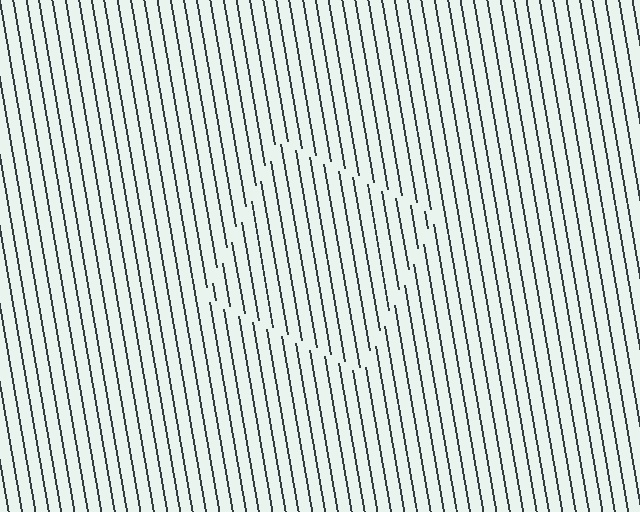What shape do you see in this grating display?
An illusory square. The interior of the shape contains the same grating, shifted by half a period — the contour is defined by the phase discontinuity where line-ends from the inner and outer gratings abut.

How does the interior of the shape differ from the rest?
The interior of the shape contains the same grating, shifted by half a period — the contour is defined by the phase discontinuity where line-ends from the inner and outer gratings abut.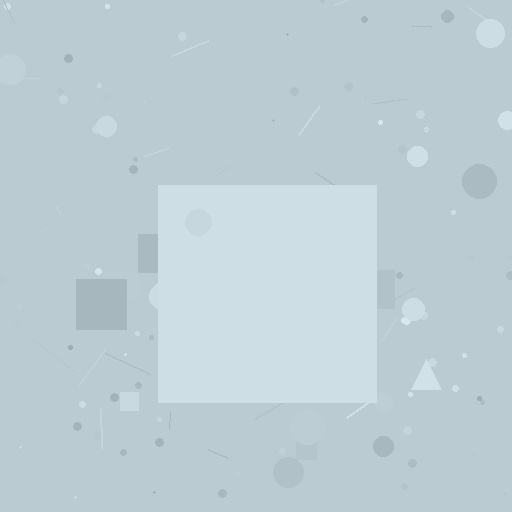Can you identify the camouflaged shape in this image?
The camouflaged shape is a square.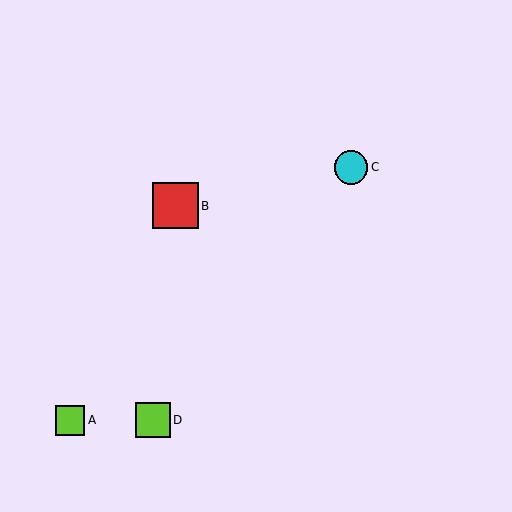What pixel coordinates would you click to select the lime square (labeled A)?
Click at (70, 420) to select the lime square A.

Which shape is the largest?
The red square (labeled B) is the largest.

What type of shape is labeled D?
Shape D is a lime square.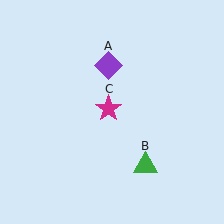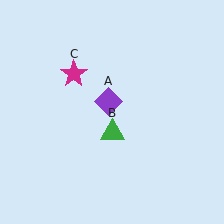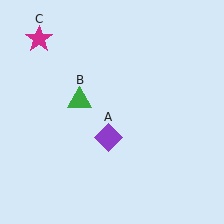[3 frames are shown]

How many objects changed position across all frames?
3 objects changed position: purple diamond (object A), green triangle (object B), magenta star (object C).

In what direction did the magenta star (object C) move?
The magenta star (object C) moved up and to the left.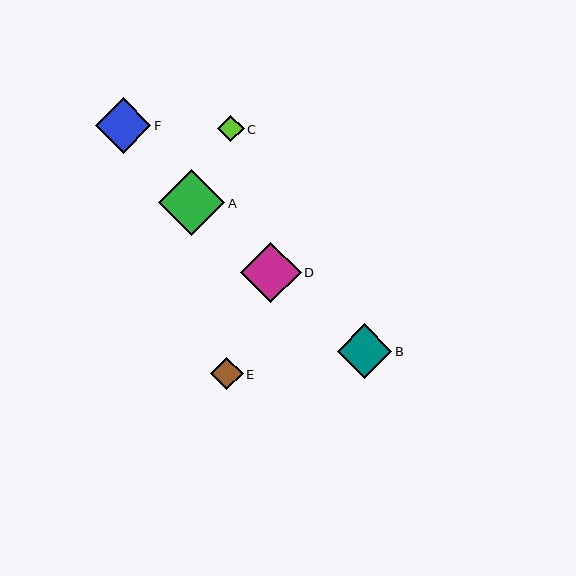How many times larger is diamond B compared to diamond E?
Diamond B is approximately 1.7 times the size of diamond E.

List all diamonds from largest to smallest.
From largest to smallest: A, D, F, B, E, C.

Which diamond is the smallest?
Diamond C is the smallest with a size of approximately 27 pixels.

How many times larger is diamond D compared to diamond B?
Diamond D is approximately 1.1 times the size of diamond B.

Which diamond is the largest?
Diamond A is the largest with a size of approximately 66 pixels.